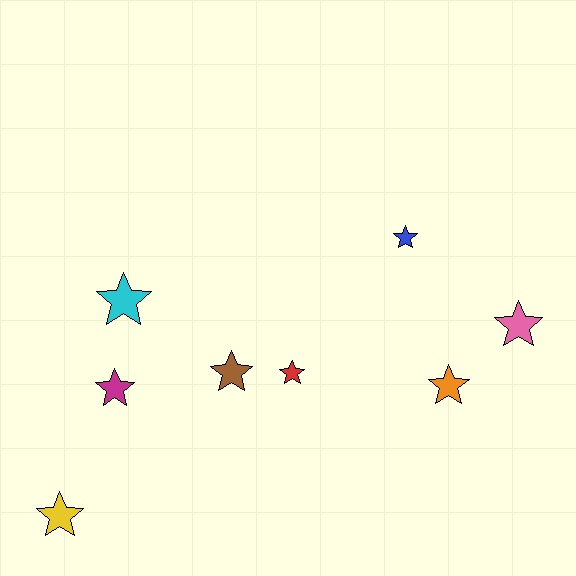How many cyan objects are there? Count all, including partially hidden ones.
There is 1 cyan object.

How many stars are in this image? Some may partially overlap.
There are 8 stars.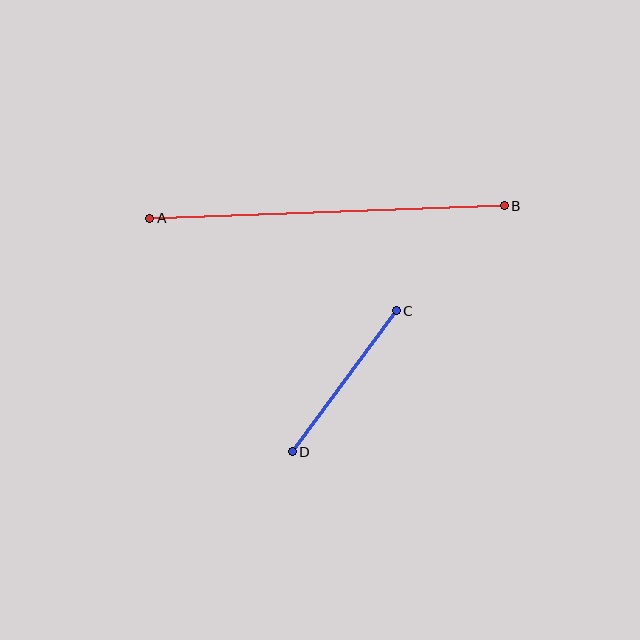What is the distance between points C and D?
The distance is approximately 175 pixels.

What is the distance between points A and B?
The distance is approximately 355 pixels.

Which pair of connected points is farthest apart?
Points A and B are farthest apart.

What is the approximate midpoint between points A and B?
The midpoint is at approximately (327, 212) pixels.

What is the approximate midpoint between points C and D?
The midpoint is at approximately (344, 381) pixels.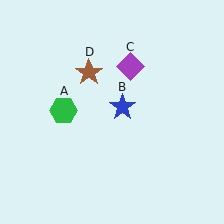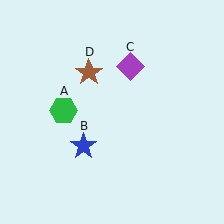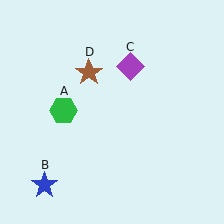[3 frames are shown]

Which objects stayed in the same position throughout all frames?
Green hexagon (object A) and purple diamond (object C) and brown star (object D) remained stationary.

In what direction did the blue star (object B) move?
The blue star (object B) moved down and to the left.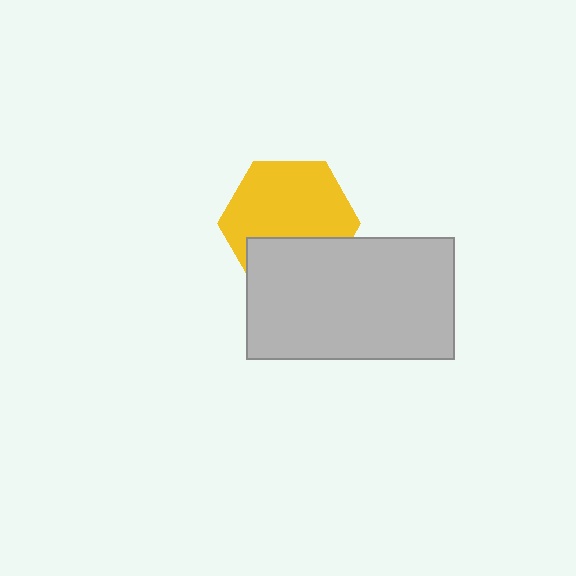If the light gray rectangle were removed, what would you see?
You would see the complete yellow hexagon.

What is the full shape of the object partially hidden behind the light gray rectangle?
The partially hidden object is a yellow hexagon.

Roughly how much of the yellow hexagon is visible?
Most of it is visible (roughly 67%).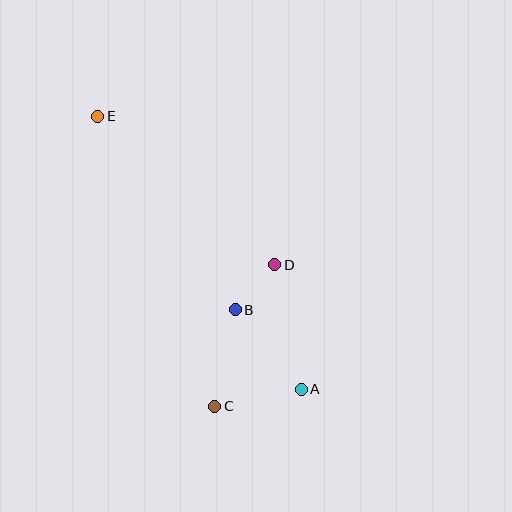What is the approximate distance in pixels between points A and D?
The distance between A and D is approximately 127 pixels.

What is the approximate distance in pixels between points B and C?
The distance between B and C is approximately 99 pixels.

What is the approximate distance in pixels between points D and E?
The distance between D and E is approximately 231 pixels.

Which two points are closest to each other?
Points B and D are closest to each other.